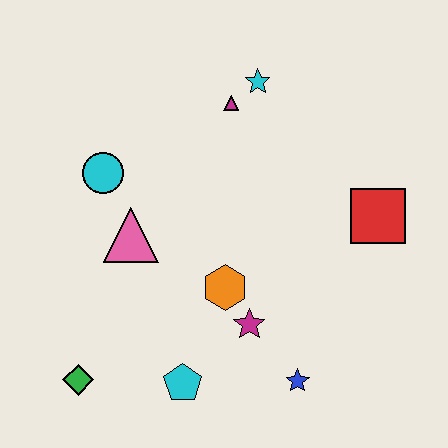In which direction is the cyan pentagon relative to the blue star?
The cyan pentagon is to the left of the blue star.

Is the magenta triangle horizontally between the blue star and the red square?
No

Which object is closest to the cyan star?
The magenta triangle is closest to the cyan star.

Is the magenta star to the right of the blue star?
No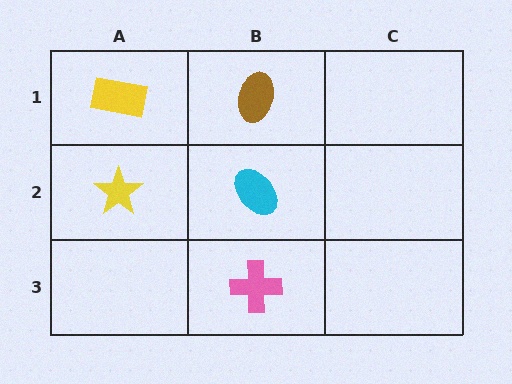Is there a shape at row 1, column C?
No, that cell is empty.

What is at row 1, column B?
A brown ellipse.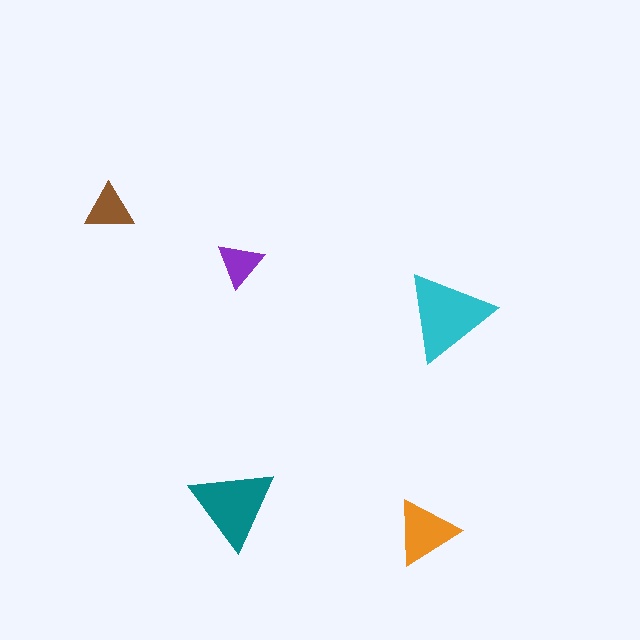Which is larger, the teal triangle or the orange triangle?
The teal one.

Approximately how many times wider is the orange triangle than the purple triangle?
About 1.5 times wider.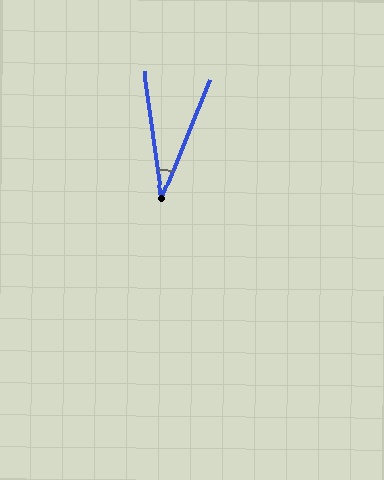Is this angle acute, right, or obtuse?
It is acute.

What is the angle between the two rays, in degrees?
Approximately 30 degrees.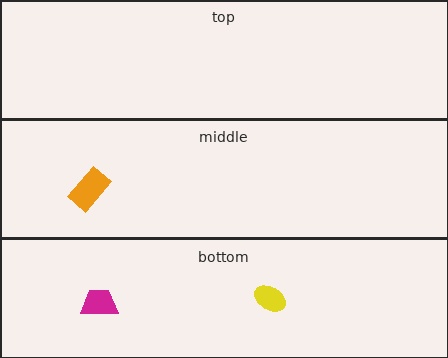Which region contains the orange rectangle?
The middle region.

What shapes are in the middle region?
The orange rectangle.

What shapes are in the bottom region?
The magenta trapezoid, the yellow ellipse.